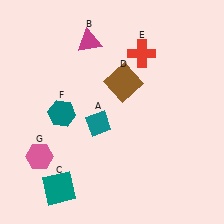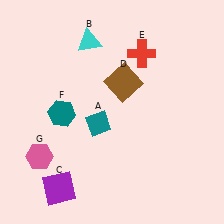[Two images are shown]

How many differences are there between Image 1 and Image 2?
There are 2 differences between the two images.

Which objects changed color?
B changed from magenta to cyan. C changed from teal to purple.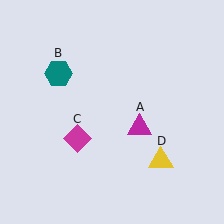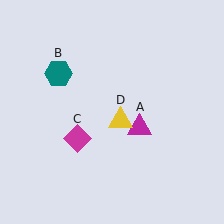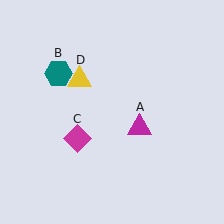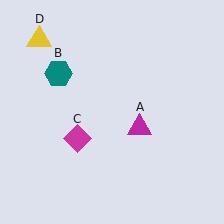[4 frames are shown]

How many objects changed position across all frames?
1 object changed position: yellow triangle (object D).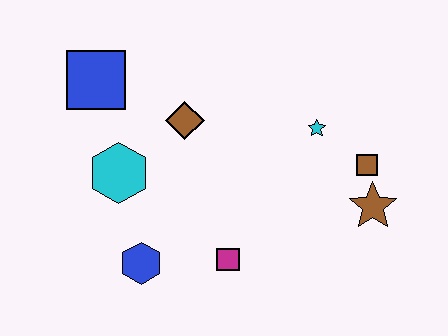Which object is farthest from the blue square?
The brown star is farthest from the blue square.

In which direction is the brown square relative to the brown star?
The brown square is above the brown star.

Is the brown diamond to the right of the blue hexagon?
Yes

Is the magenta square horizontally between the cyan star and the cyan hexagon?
Yes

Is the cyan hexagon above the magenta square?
Yes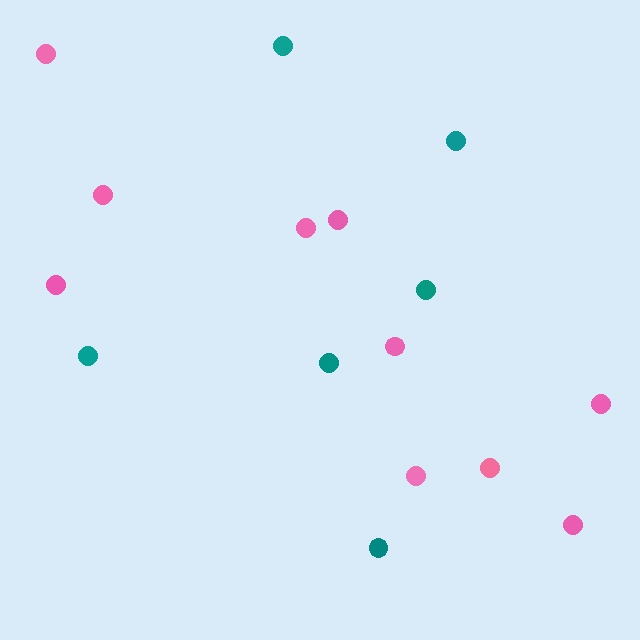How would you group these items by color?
There are 2 groups: one group of teal circles (6) and one group of pink circles (10).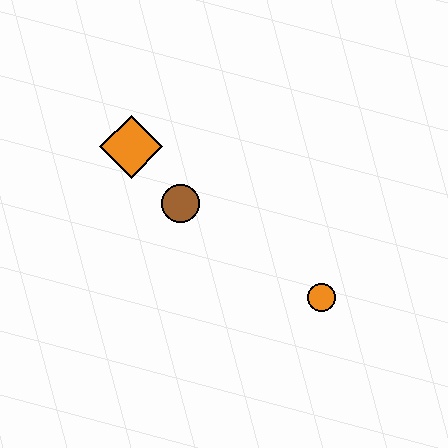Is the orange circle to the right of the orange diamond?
Yes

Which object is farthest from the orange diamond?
The orange circle is farthest from the orange diamond.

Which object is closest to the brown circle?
The orange diamond is closest to the brown circle.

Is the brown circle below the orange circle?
No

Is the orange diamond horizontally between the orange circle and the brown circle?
No